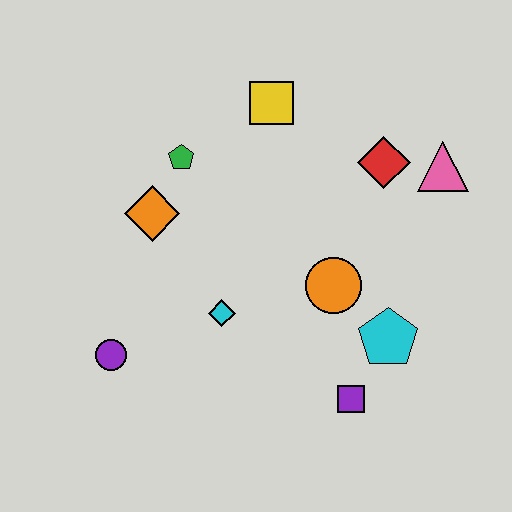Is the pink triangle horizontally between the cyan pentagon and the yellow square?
No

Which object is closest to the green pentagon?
The orange diamond is closest to the green pentagon.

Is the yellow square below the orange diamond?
No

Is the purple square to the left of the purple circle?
No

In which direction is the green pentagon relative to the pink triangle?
The green pentagon is to the left of the pink triangle.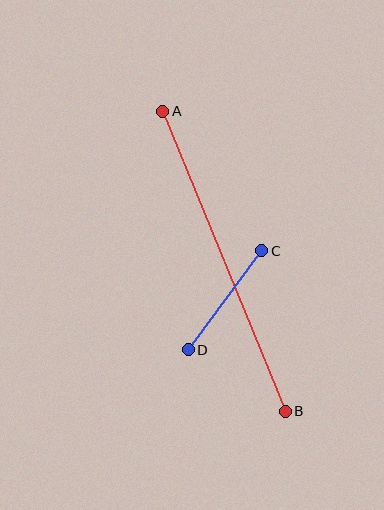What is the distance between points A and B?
The distance is approximately 324 pixels.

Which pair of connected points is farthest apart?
Points A and B are farthest apart.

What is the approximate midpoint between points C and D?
The midpoint is at approximately (225, 300) pixels.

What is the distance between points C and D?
The distance is approximately 123 pixels.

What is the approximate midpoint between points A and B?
The midpoint is at approximately (224, 261) pixels.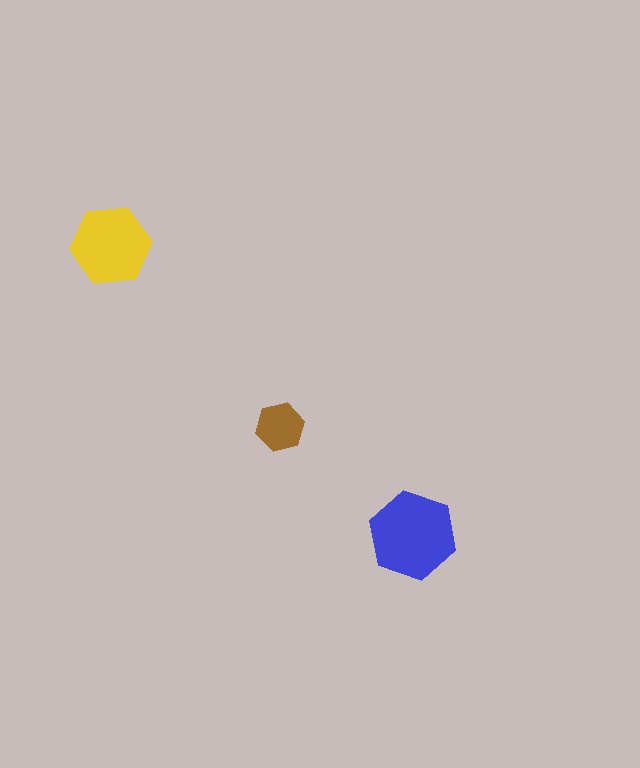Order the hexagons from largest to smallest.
the blue one, the yellow one, the brown one.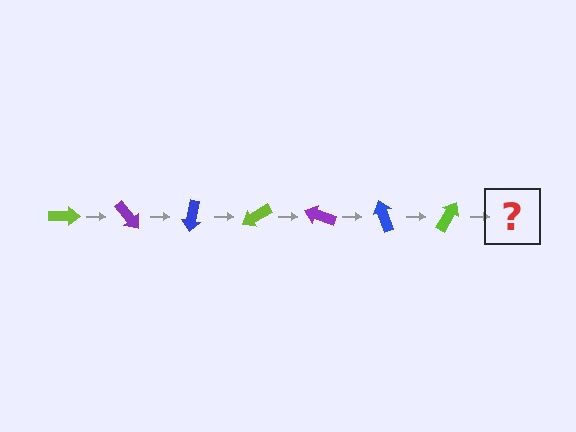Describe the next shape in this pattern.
It should be a purple arrow, rotated 350 degrees from the start.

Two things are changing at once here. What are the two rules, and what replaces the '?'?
The two rules are that it rotates 50 degrees each step and the color cycles through lime, purple, and blue. The '?' should be a purple arrow, rotated 350 degrees from the start.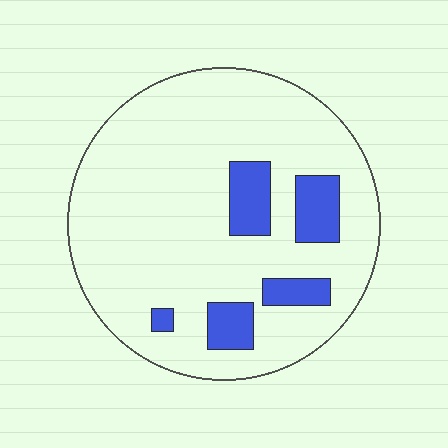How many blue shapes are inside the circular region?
5.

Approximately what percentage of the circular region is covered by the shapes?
Approximately 15%.